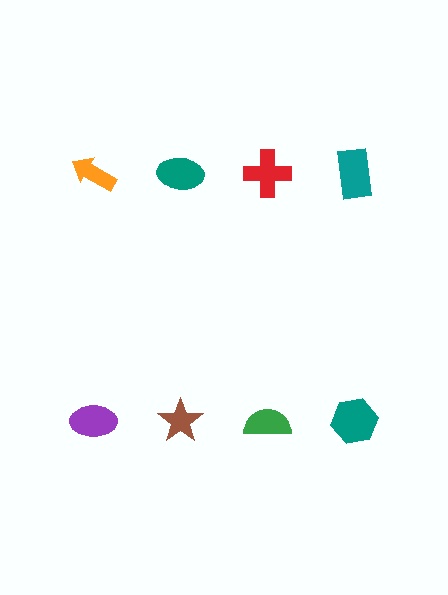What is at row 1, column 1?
An orange arrow.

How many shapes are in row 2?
4 shapes.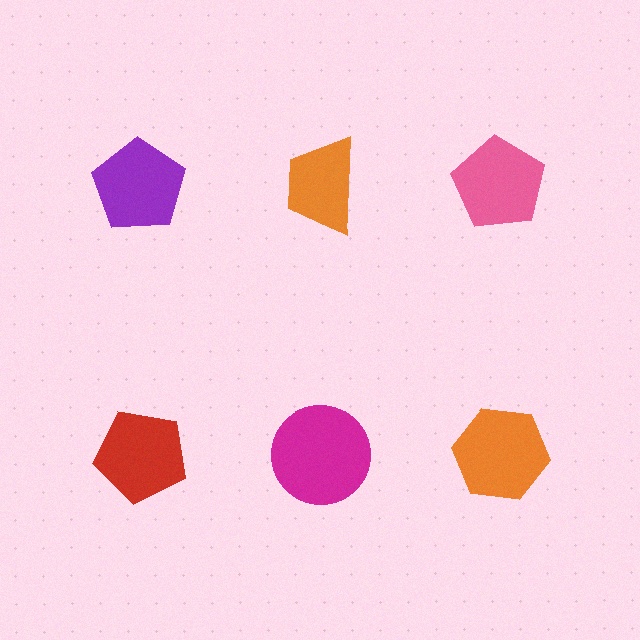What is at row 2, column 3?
An orange hexagon.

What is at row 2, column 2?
A magenta circle.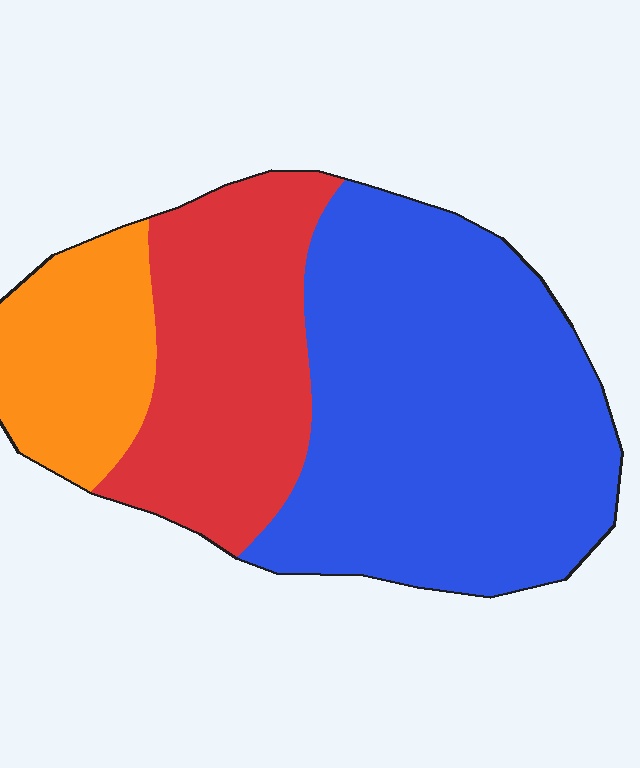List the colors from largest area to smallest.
From largest to smallest: blue, red, orange.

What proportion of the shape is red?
Red covers about 30% of the shape.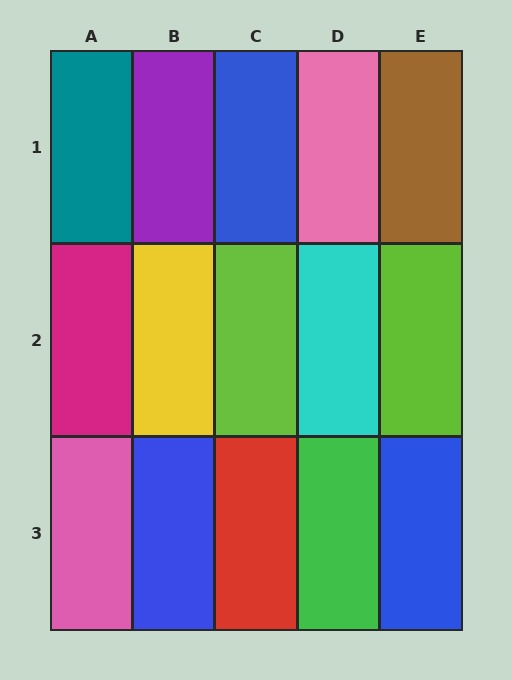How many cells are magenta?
1 cell is magenta.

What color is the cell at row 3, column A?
Pink.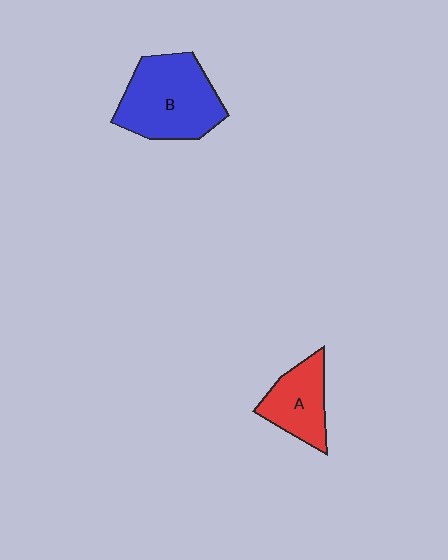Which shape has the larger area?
Shape B (blue).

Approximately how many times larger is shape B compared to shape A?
Approximately 1.7 times.